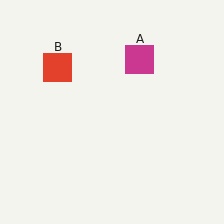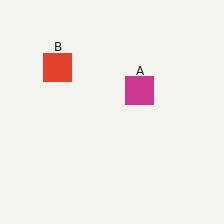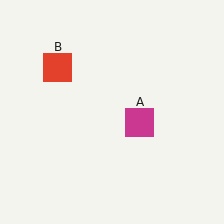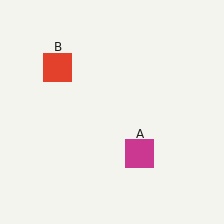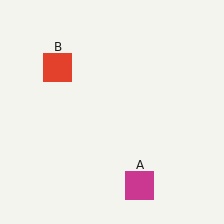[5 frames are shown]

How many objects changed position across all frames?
1 object changed position: magenta square (object A).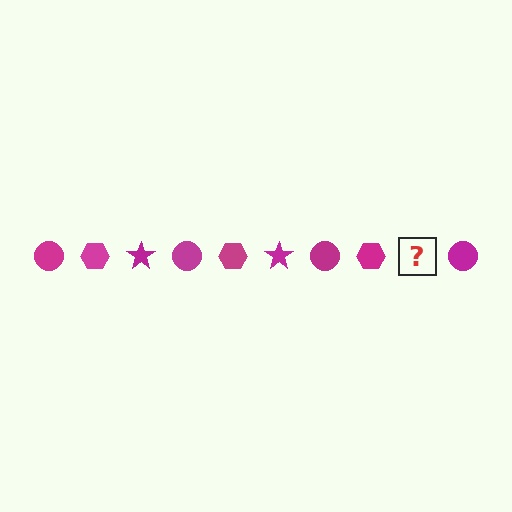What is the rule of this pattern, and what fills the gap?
The rule is that the pattern cycles through circle, hexagon, star shapes in magenta. The gap should be filled with a magenta star.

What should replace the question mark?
The question mark should be replaced with a magenta star.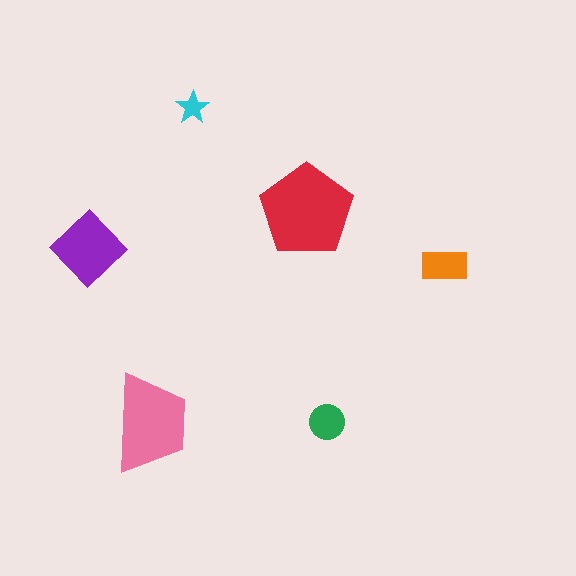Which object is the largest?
The red pentagon.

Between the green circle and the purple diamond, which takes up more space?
The purple diamond.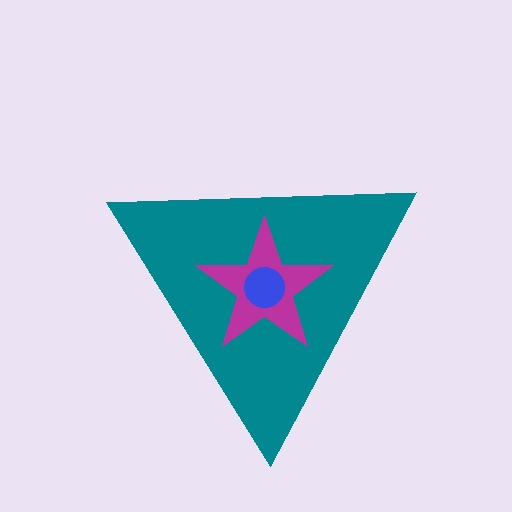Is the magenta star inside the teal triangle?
Yes.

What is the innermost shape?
The blue circle.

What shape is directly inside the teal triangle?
The magenta star.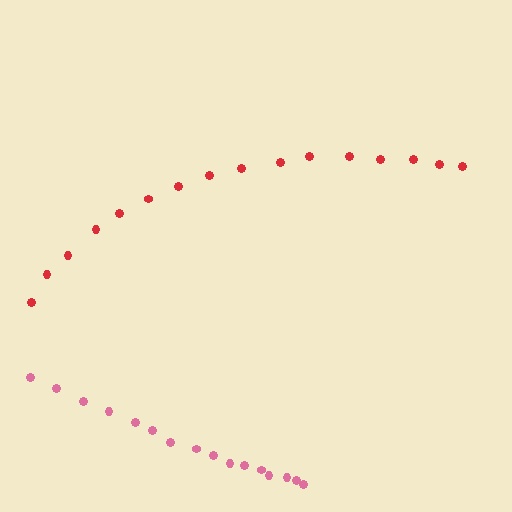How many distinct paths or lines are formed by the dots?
There are 2 distinct paths.